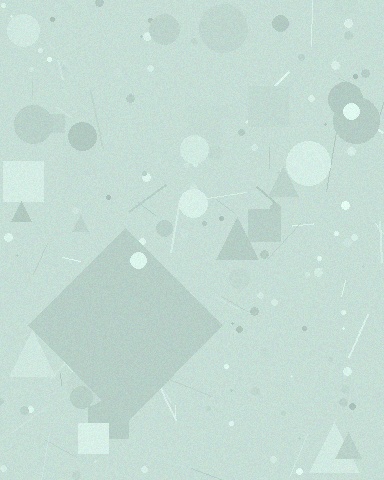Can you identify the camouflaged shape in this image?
The camouflaged shape is a diamond.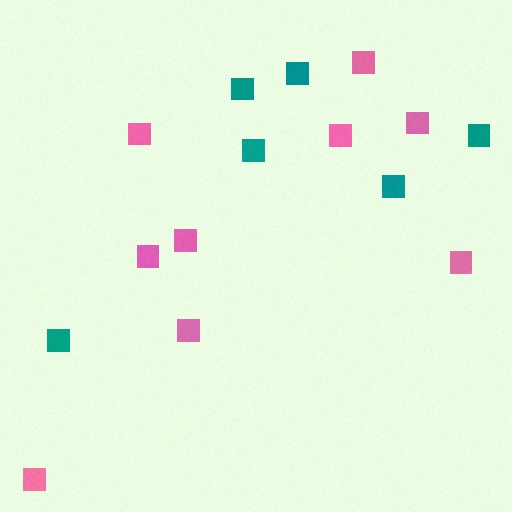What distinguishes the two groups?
There are 2 groups: one group of teal squares (6) and one group of pink squares (9).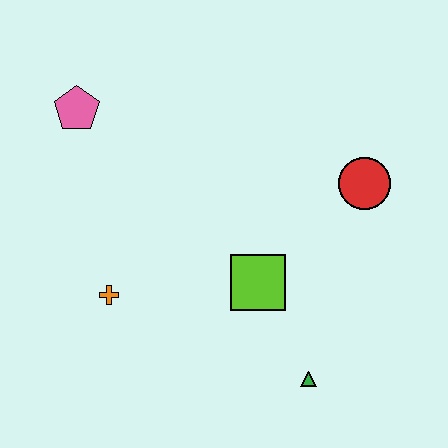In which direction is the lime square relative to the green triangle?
The lime square is above the green triangle.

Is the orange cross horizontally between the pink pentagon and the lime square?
Yes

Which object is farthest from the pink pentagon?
The green triangle is farthest from the pink pentagon.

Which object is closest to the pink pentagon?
The orange cross is closest to the pink pentagon.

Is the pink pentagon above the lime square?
Yes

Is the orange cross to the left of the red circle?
Yes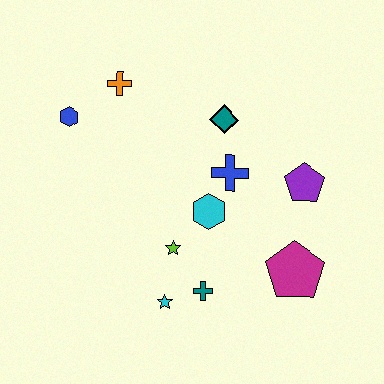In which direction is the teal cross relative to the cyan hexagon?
The teal cross is below the cyan hexagon.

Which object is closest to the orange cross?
The blue hexagon is closest to the orange cross.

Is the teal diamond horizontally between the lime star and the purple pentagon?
Yes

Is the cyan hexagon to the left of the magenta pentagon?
Yes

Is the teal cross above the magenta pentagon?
No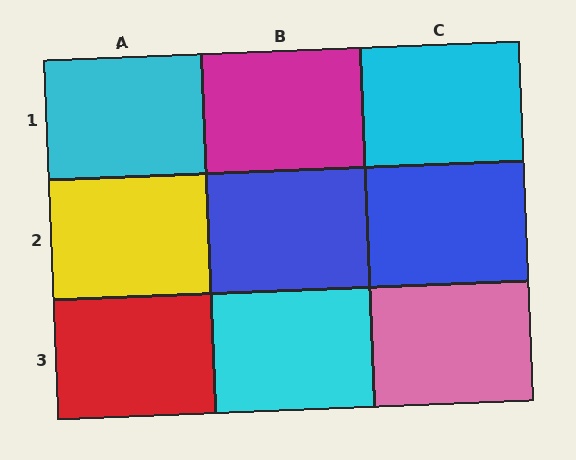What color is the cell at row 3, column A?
Red.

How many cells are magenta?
1 cell is magenta.